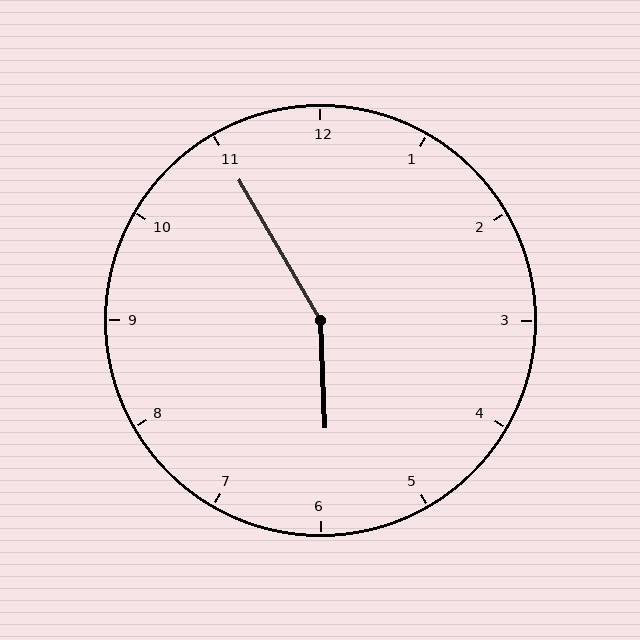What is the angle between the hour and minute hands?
Approximately 152 degrees.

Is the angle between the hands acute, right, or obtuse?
It is obtuse.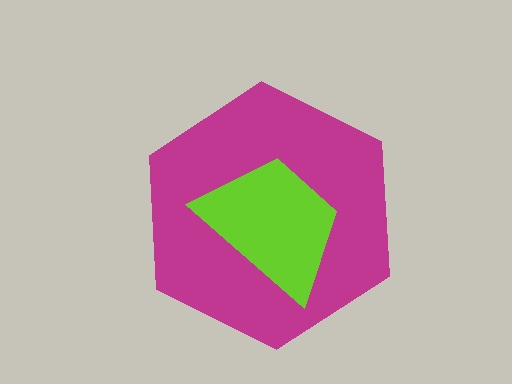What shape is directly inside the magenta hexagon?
The lime trapezoid.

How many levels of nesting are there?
2.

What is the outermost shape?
The magenta hexagon.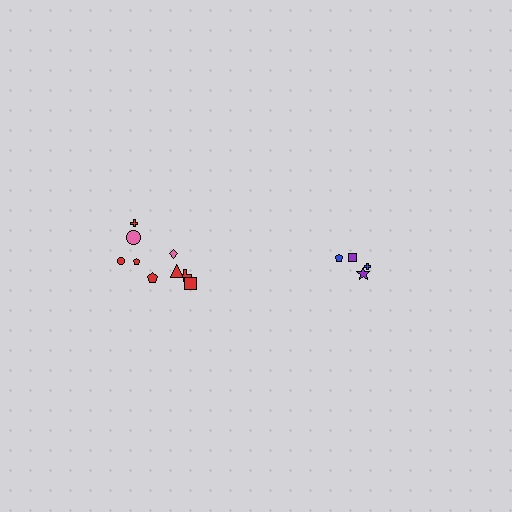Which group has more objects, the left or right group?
The left group.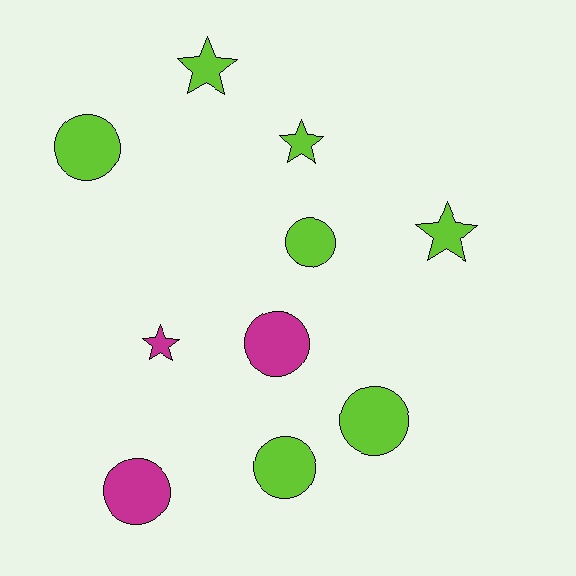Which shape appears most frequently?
Circle, with 6 objects.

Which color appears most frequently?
Lime, with 7 objects.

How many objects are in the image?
There are 10 objects.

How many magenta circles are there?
There are 2 magenta circles.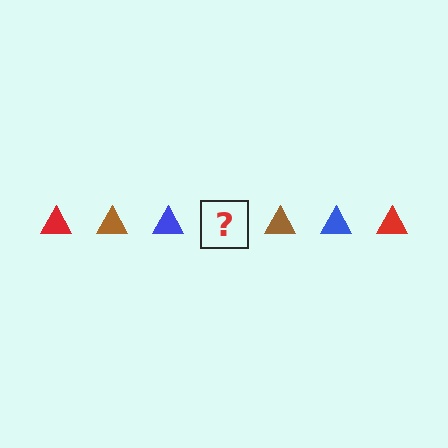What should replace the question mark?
The question mark should be replaced with a red triangle.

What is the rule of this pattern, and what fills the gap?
The rule is that the pattern cycles through red, brown, blue triangles. The gap should be filled with a red triangle.